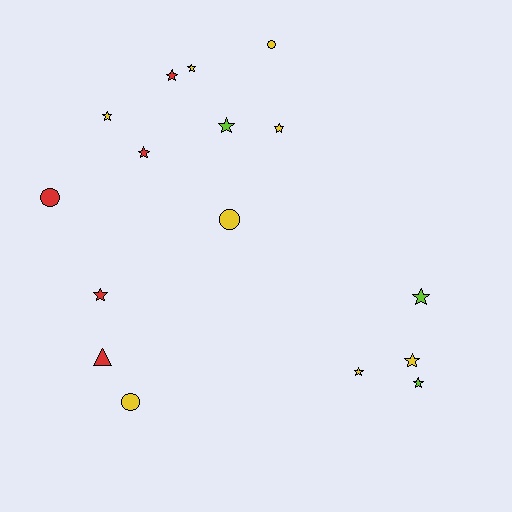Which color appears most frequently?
Yellow, with 8 objects.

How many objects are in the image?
There are 16 objects.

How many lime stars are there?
There are 3 lime stars.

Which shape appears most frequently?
Star, with 11 objects.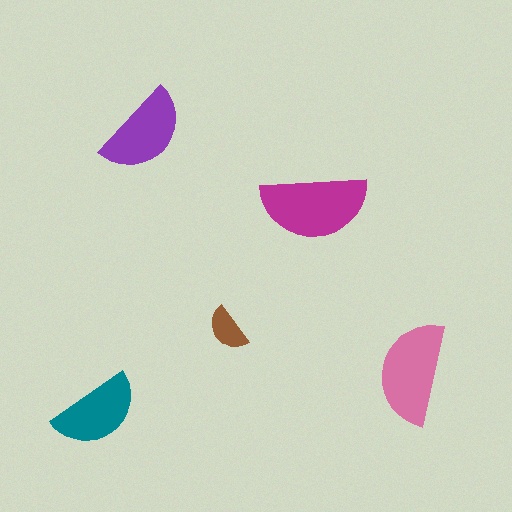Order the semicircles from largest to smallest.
the magenta one, the pink one, the purple one, the teal one, the brown one.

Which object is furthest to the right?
The pink semicircle is rightmost.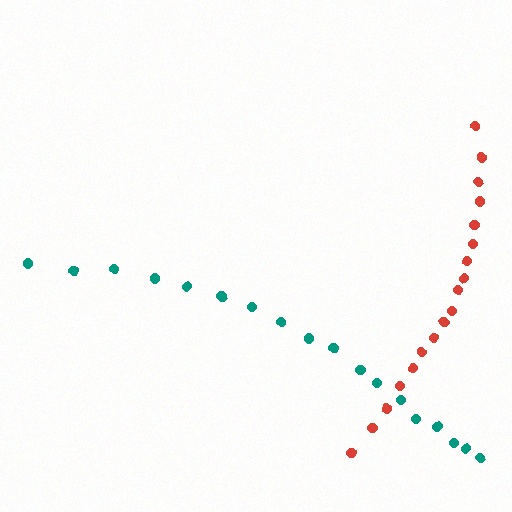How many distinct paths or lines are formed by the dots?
There are 2 distinct paths.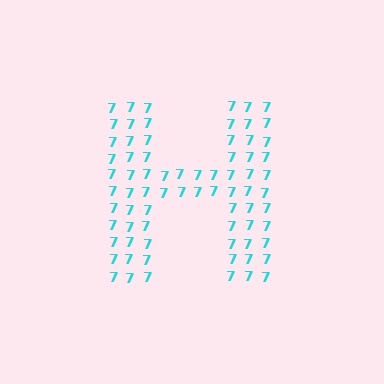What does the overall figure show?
The overall figure shows the letter H.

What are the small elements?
The small elements are digit 7's.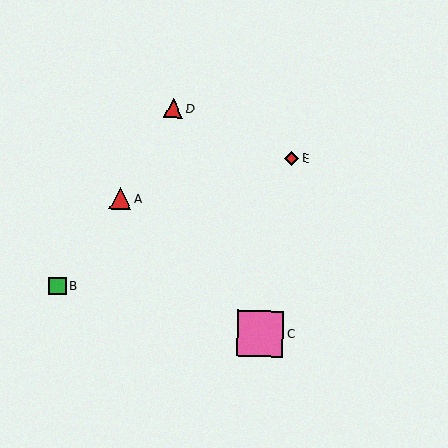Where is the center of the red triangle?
The center of the red triangle is at (173, 108).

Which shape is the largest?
The pink square (labeled C) is the largest.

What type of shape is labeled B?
Shape B is a green square.